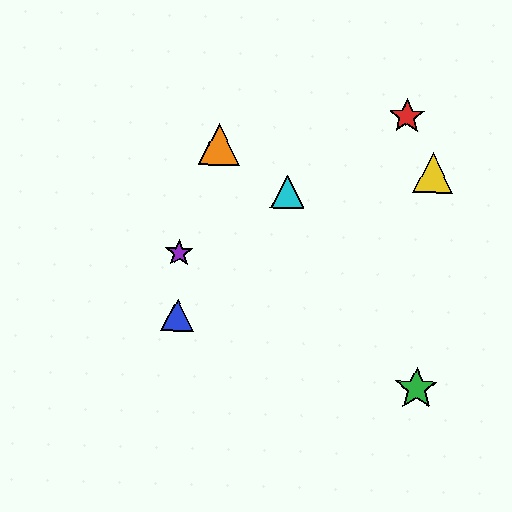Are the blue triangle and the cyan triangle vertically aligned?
No, the blue triangle is at x≈177 and the cyan triangle is at x≈287.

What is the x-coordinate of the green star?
The green star is at x≈416.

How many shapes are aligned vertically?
2 shapes (the blue triangle, the purple star) are aligned vertically.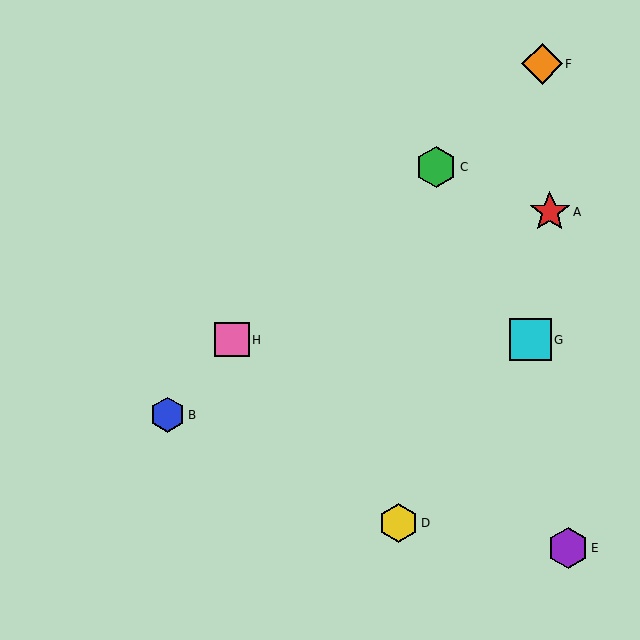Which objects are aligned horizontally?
Objects G, H are aligned horizontally.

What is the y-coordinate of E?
Object E is at y≈548.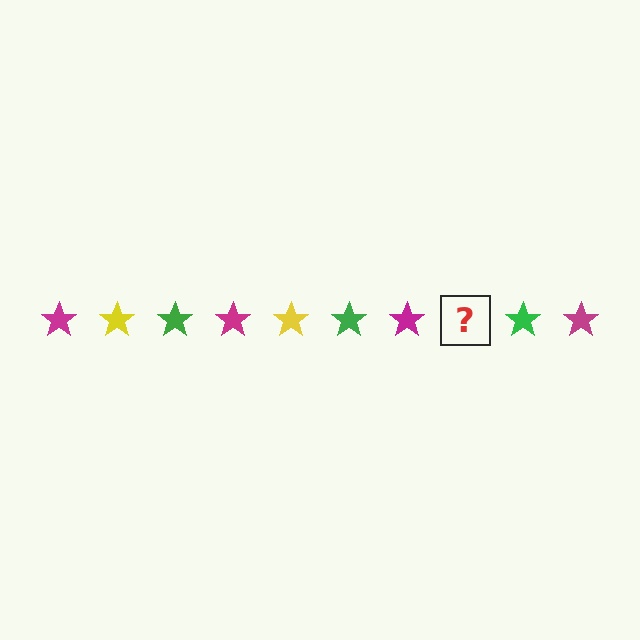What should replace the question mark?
The question mark should be replaced with a yellow star.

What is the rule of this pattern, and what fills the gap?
The rule is that the pattern cycles through magenta, yellow, green stars. The gap should be filled with a yellow star.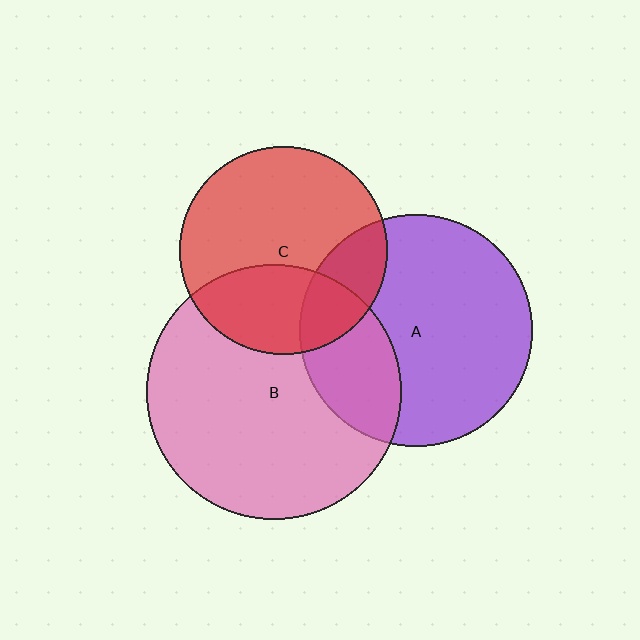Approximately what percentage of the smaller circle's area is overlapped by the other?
Approximately 35%.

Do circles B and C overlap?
Yes.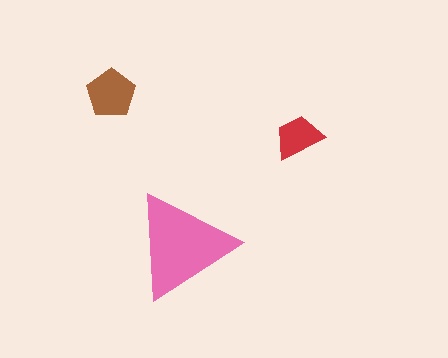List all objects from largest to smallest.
The pink triangle, the brown pentagon, the red trapezoid.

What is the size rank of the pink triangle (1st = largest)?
1st.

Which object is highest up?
The brown pentagon is topmost.